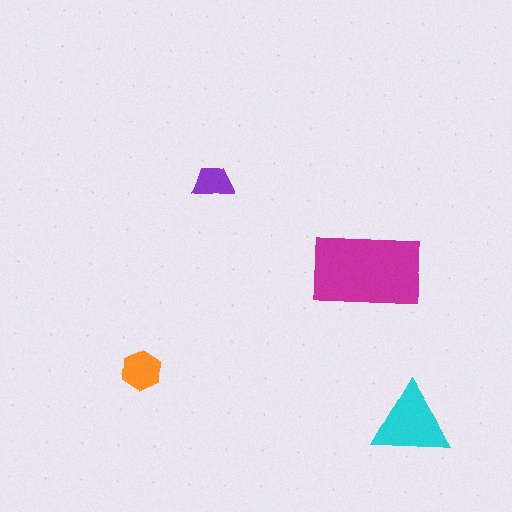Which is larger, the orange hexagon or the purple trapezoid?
The orange hexagon.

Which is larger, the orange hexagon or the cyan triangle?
The cyan triangle.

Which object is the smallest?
The purple trapezoid.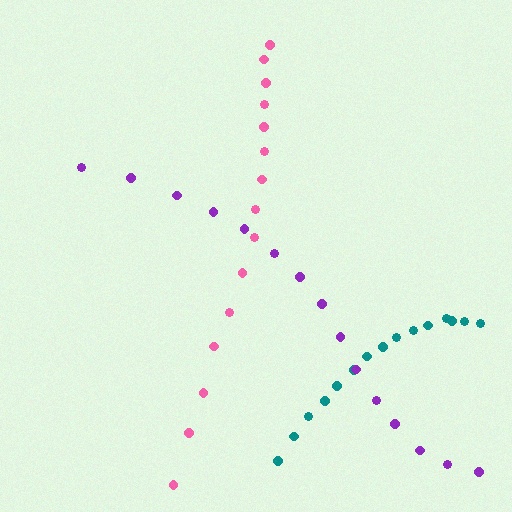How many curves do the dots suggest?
There are 3 distinct paths.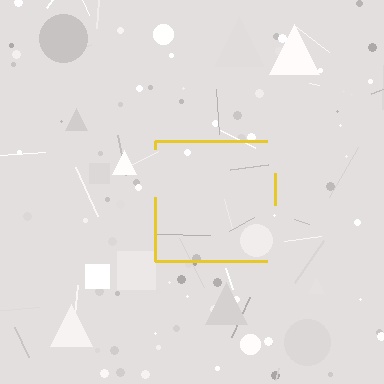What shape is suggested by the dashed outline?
The dashed outline suggests a square.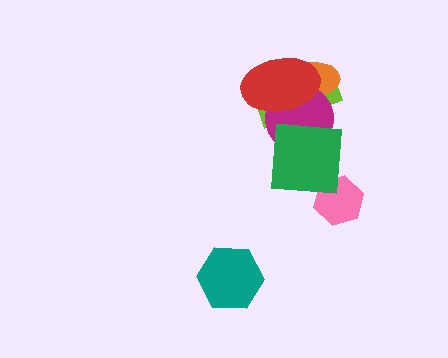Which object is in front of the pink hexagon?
The green square is in front of the pink hexagon.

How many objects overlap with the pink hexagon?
1 object overlaps with the pink hexagon.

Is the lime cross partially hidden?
Yes, it is partially covered by another shape.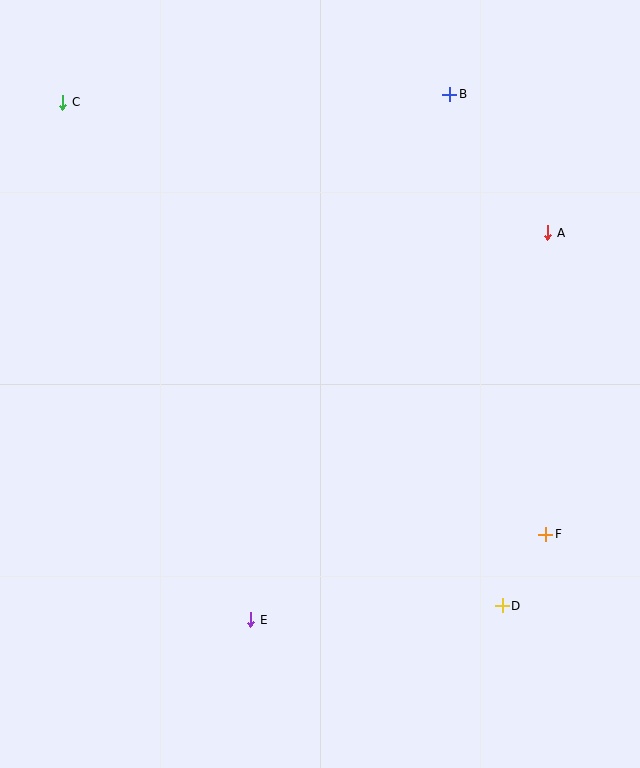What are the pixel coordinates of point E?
Point E is at (251, 620).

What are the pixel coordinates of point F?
Point F is at (546, 534).